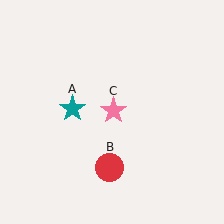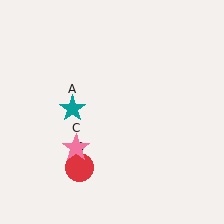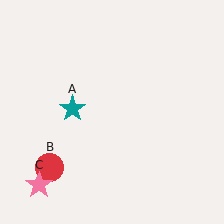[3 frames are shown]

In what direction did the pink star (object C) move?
The pink star (object C) moved down and to the left.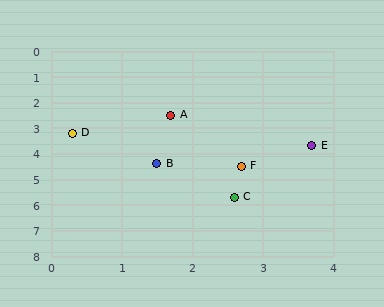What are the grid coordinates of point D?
Point D is at approximately (0.3, 3.2).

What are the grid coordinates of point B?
Point B is at approximately (1.5, 4.4).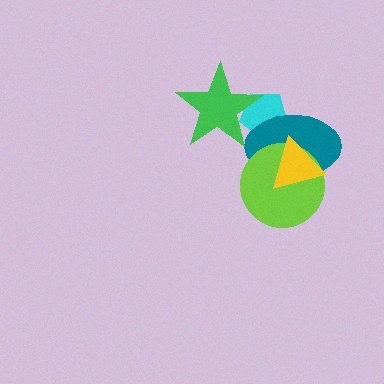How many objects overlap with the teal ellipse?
4 objects overlap with the teal ellipse.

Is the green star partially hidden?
No, no other shape covers it.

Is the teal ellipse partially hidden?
Yes, it is partially covered by another shape.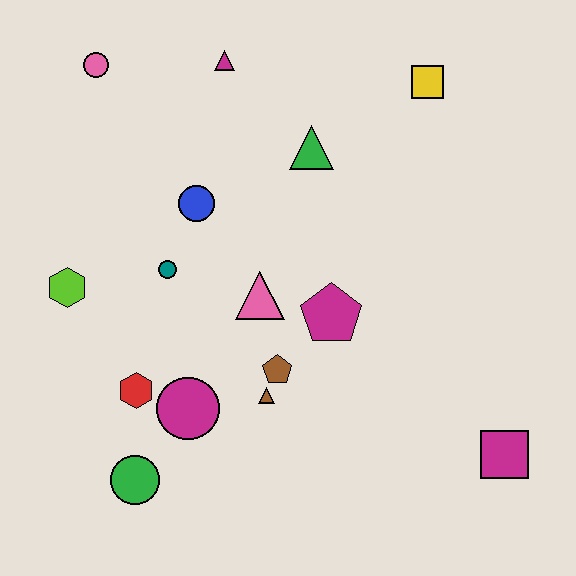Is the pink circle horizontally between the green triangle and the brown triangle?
No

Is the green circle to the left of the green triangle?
Yes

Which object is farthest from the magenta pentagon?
The pink circle is farthest from the magenta pentagon.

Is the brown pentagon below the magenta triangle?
Yes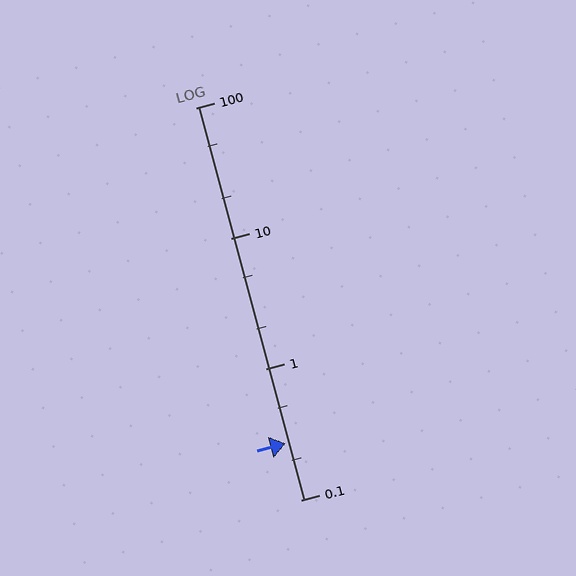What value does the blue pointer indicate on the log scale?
The pointer indicates approximately 0.27.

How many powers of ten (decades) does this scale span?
The scale spans 3 decades, from 0.1 to 100.